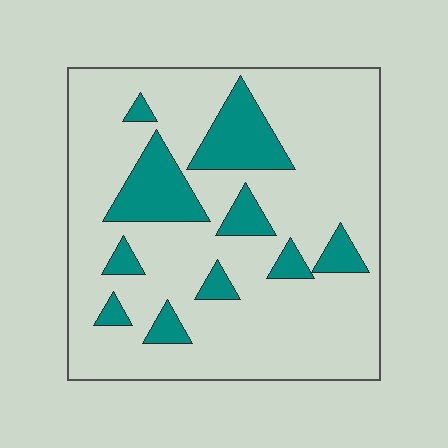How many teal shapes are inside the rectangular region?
10.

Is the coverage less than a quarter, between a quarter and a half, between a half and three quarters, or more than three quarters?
Less than a quarter.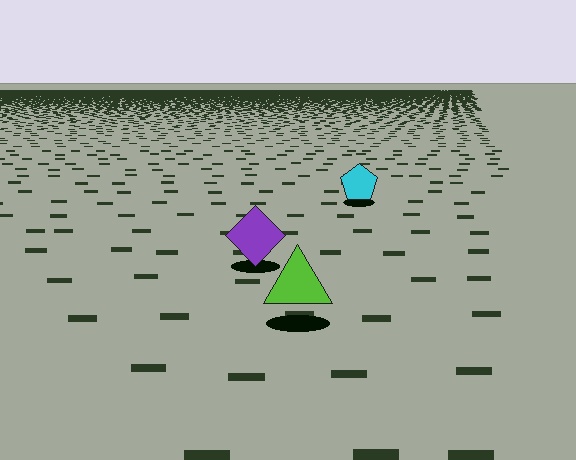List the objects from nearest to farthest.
From nearest to farthest: the lime triangle, the purple diamond, the cyan pentagon.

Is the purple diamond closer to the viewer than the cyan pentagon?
Yes. The purple diamond is closer — you can tell from the texture gradient: the ground texture is coarser near it.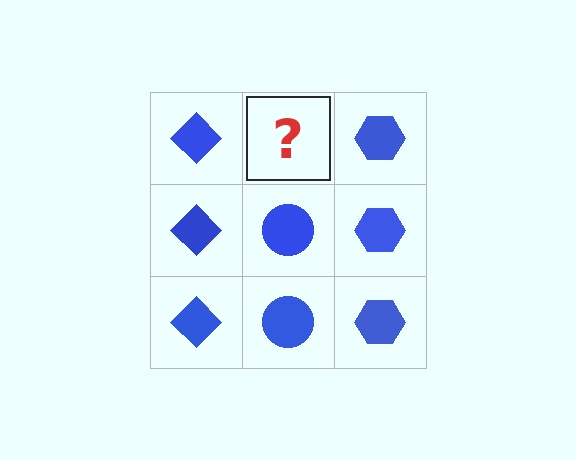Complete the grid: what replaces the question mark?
The question mark should be replaced with a blue circle.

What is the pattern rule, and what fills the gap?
The rule is that each column has a consistent shape. The gap should be filled with a blue circle.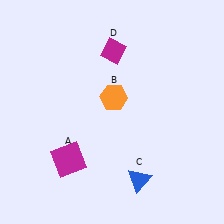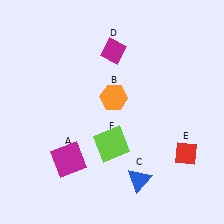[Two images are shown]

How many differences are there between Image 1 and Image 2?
There are 2 differences between the two images.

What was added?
A red diamond (E), a lime square (F) were added in Image 2.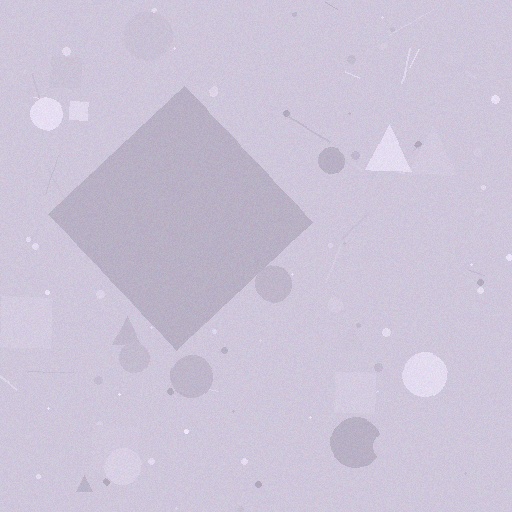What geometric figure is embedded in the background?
A diamond is embedded in the background.